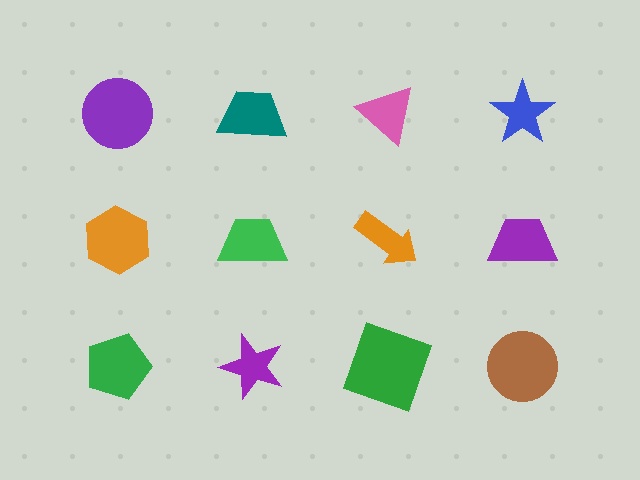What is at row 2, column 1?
An orange hexagon.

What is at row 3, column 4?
A brown circle.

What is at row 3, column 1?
A green pentagon.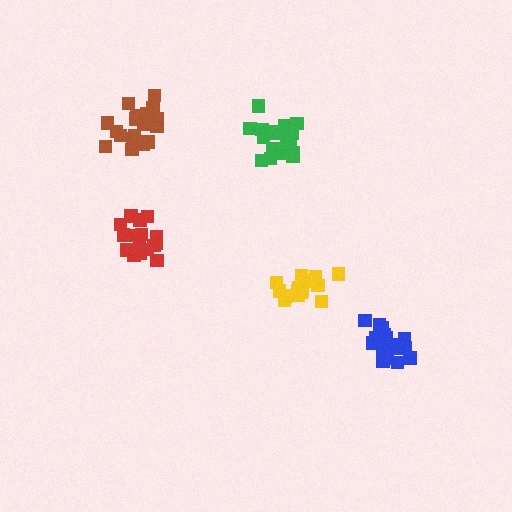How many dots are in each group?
Group 1: 17 dots, Group 2: 20 dots, Group 3: 16 dots, Group 4: 21 dots, Group 5: 20 dots (94 total).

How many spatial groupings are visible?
There are 5 spatial groupings.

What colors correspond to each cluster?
The clusters are colored: red, blue, yellow, brown, green.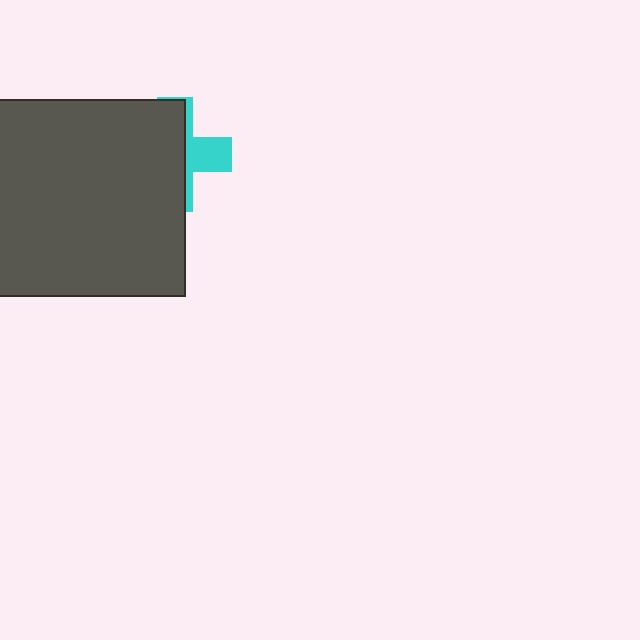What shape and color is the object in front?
The object in front is a dark gray square.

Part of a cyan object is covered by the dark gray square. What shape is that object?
It is a cross.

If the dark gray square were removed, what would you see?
You would see the complete cyan cross.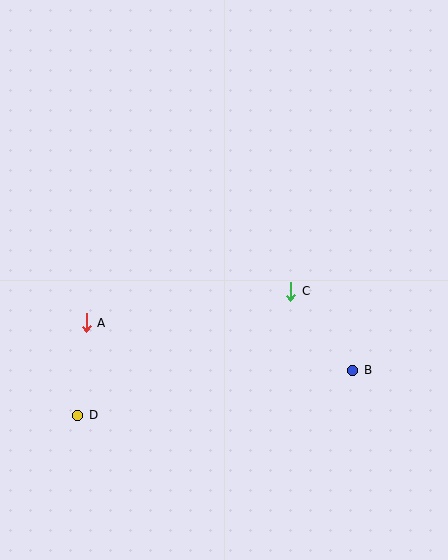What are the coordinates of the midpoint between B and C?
The midpoint between B and C is at (322, 331).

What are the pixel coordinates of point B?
Point B is at (353, 370).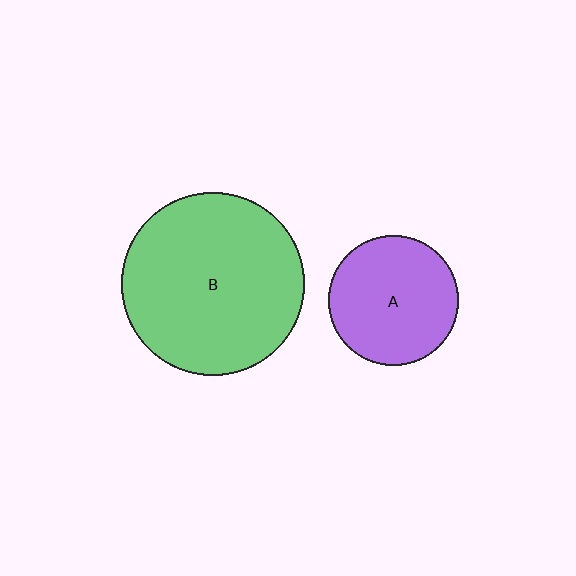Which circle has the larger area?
Circle B (green).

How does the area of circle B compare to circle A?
Approximately 2.0 times.